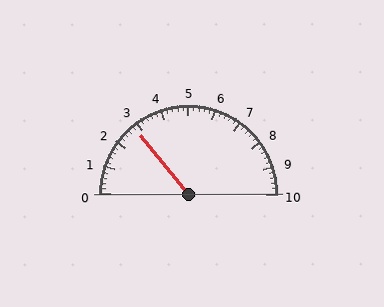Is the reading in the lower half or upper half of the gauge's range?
The reading is in the lower half of the range (0 to 10).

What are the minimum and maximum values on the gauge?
The gauge ranges from 0 to 10.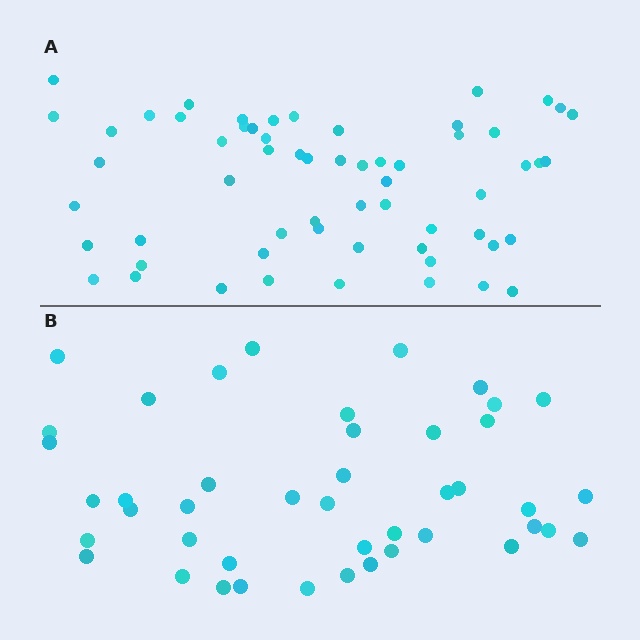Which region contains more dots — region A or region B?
Region A (the top region) has more dots.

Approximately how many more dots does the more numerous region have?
Region A has approximately 15 more dots than region B.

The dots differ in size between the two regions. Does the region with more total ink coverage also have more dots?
No. Region B has more total ink coverage because its dots are larger, but region A actually contains more individual dots. Total area can be misleading — the number of items is what matters here.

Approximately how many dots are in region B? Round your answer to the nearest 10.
About 40 dots. (The exact count is 44, which rounds to 40.)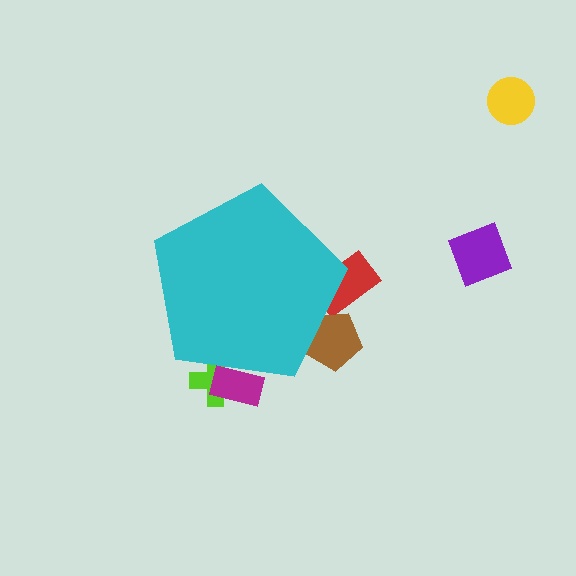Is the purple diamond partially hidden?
No, the purple diamond is fully visible.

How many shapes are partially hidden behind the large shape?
4 shapes are partially hidden.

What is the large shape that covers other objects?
A cyan pentagon.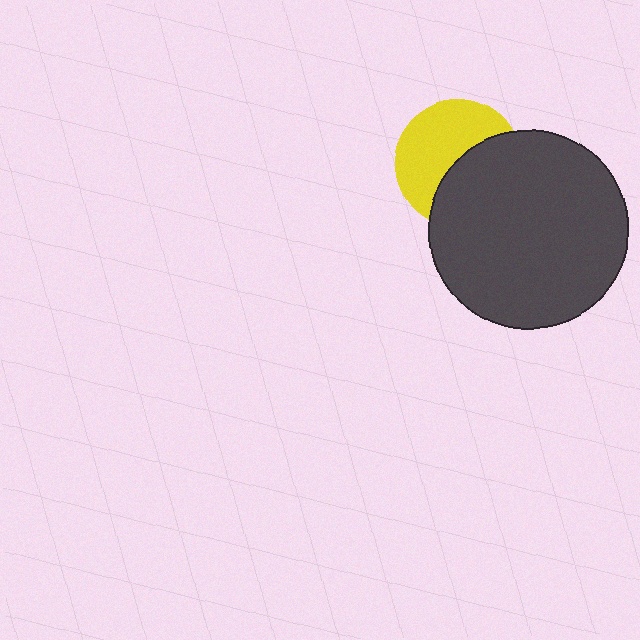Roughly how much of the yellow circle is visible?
About half of it is visible (roughly 53%).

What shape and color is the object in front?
The object in front is a dark gray circle.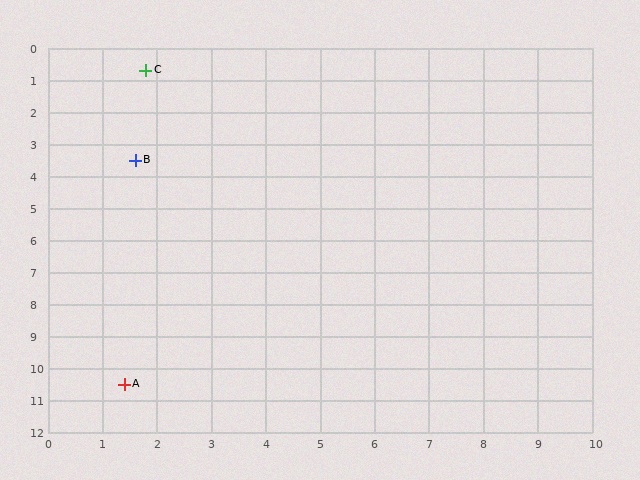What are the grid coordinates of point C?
Point C is at approximately (1.8, 0.7).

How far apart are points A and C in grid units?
Points A and C are about 9.8 grid units apart.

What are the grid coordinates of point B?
Point B is at approximately (1.6, 3.5).